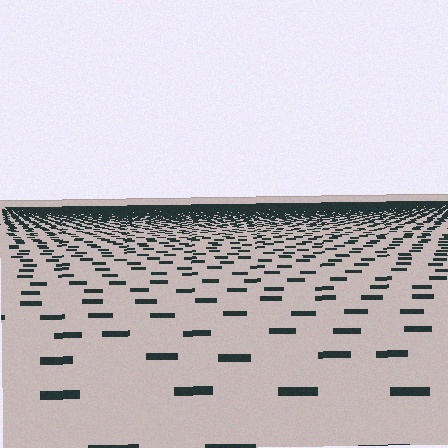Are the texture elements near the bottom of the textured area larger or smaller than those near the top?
Larger. Near the bottom, elements are closer to the viewer and appear at a bigger on-screen size.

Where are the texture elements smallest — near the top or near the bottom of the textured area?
Near the top.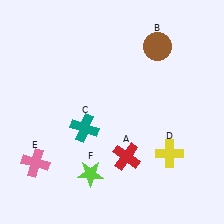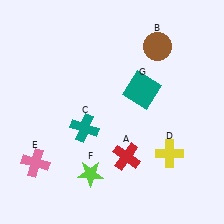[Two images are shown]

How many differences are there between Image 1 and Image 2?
There is 1 difference between the two images.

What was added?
A teal square (G) was added in Image 2.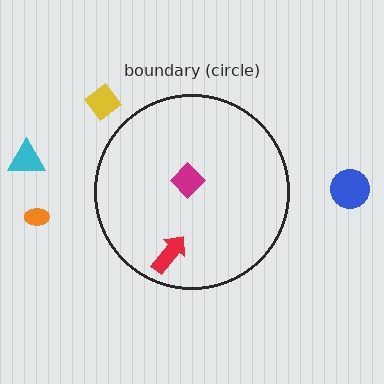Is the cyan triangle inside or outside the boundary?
Outside.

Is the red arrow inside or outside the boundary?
Inside.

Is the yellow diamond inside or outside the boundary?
Outside.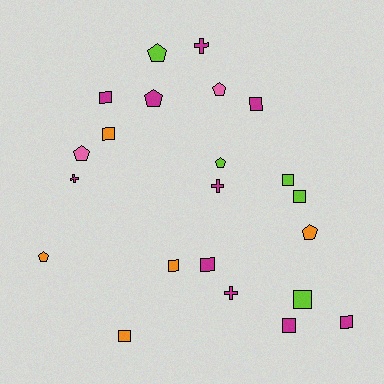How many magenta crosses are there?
There are 4 magenta crosses.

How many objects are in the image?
There are 22 objects.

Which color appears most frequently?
Magenta, with 10 objects.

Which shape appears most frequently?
Square, with 11 objects.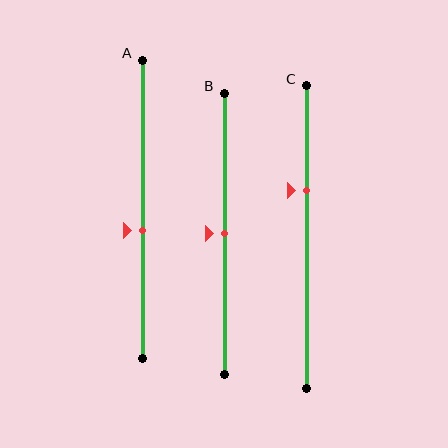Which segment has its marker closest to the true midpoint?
Segment B has its marker closest to the true midpoint.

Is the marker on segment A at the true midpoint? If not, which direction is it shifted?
No, the marker on segment A is shifted downward by about 7% of the segment length.